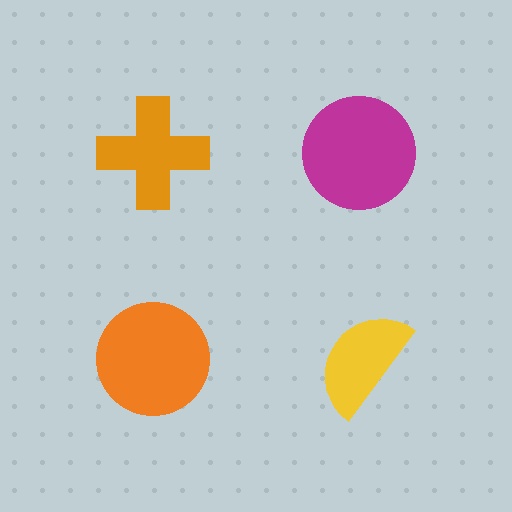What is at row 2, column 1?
An orange circle.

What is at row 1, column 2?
A magenta circle.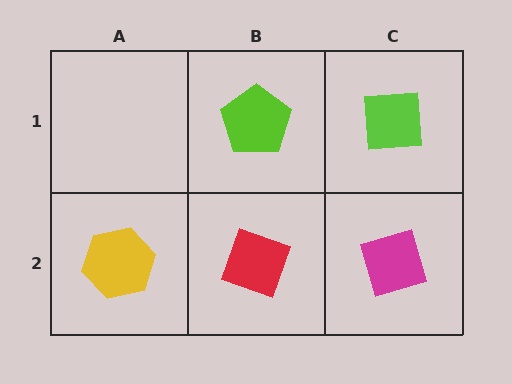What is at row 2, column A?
A yellow hexagon.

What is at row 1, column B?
A lime pentagon.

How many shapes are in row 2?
3 shapes.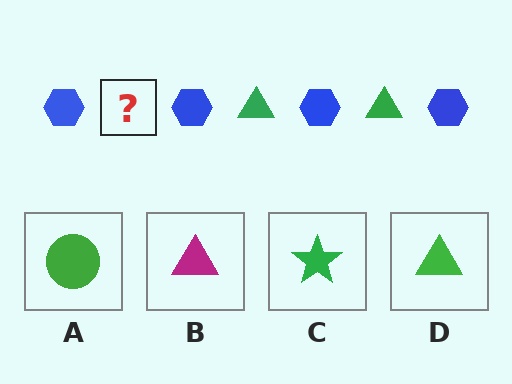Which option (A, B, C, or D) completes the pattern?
D.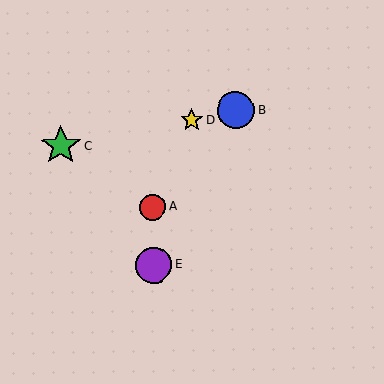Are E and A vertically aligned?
Yes, both are at x≈154.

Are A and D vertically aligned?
No, A is at x≈153 and D is at x≈192.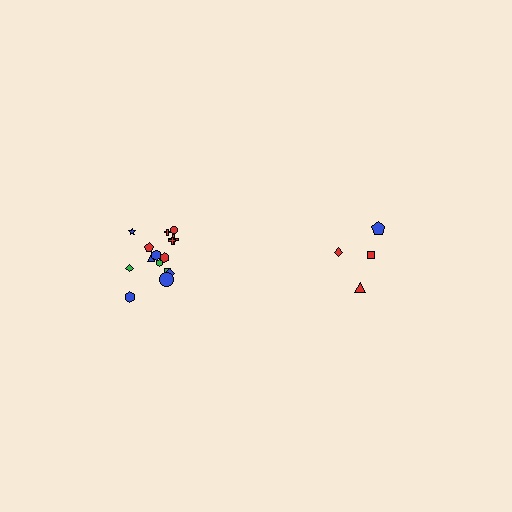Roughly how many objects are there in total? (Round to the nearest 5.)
Roughly 20 objects in total.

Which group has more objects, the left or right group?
The left group.